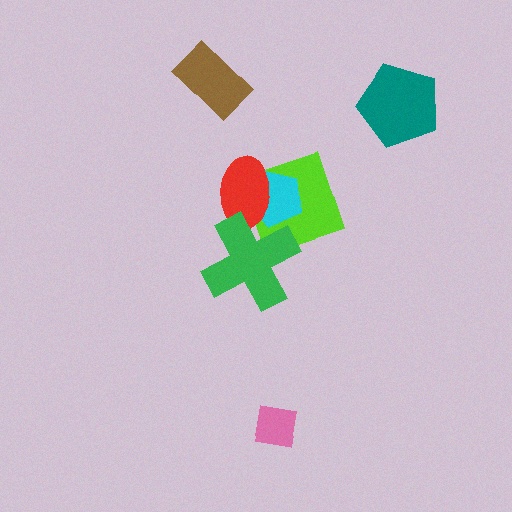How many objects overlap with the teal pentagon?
0 objects overlap with the teal pentagon.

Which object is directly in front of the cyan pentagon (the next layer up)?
The red ellipse is directly in front of the cyan pentagon.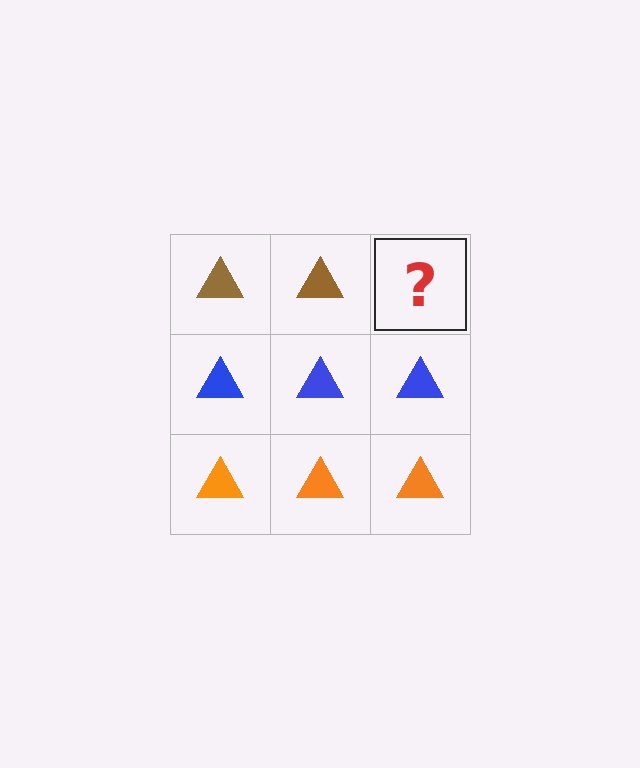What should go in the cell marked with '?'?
The missing cell should contain a brown triangle.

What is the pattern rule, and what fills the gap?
The rule is that each row has a consistent color. The gap should be filled with a brown triangle.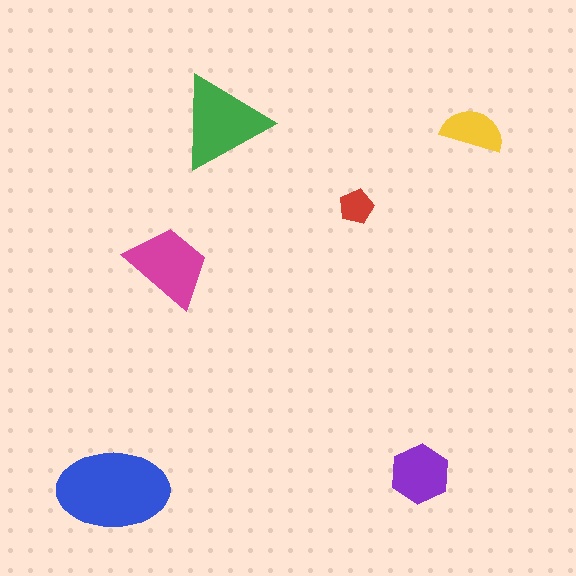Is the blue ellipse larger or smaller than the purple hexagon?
Larger.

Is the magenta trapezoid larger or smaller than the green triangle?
Smaller.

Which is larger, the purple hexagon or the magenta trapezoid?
The magenta trapezoid.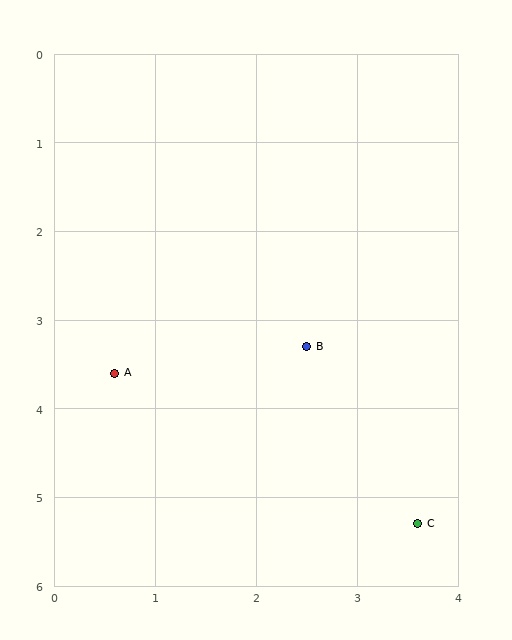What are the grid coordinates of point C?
Point C is at approximately (3.6, 5.3).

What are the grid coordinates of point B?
Point B is at approximately (2.5, 3.3).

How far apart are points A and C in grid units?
Points A and C are about 3.4 grid units apart.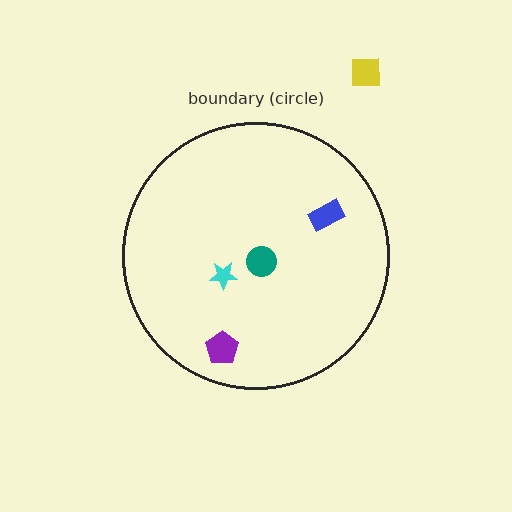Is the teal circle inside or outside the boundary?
Inside.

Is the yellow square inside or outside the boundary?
Outside.